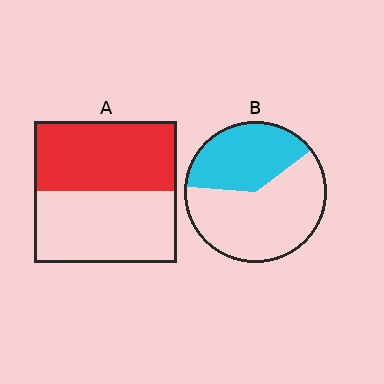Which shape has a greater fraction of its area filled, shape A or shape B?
Shape A.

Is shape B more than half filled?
No.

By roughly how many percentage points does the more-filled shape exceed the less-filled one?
By roughly 10 percentage points (A over B).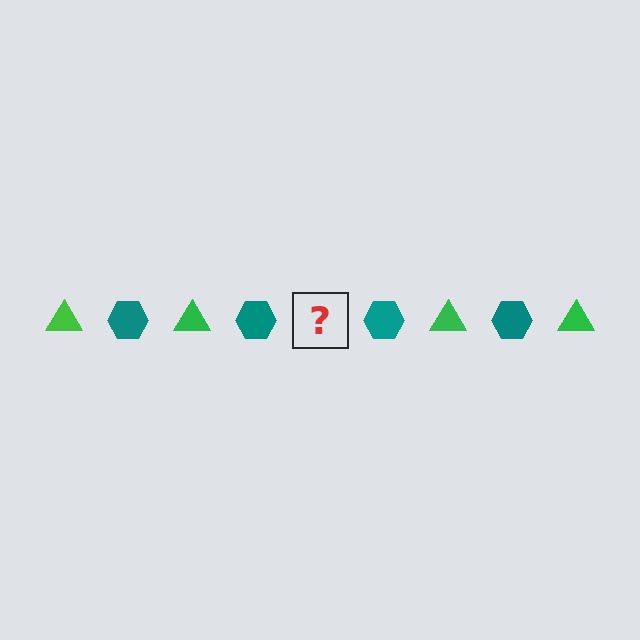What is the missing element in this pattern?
The missing element is a green triangle.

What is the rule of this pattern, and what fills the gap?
The rule is that the pattern alternates between green triangle and teal hexagon. The gap should be filled with a green triangle.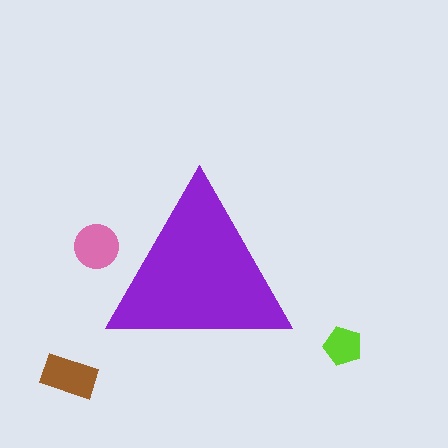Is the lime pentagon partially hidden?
No, the lime pentagon is fully visible.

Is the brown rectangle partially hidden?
No, the brown rectangle is fully visible.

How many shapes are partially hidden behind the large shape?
1 shape is partially hidden.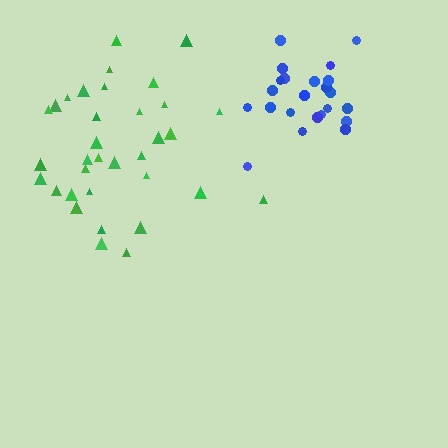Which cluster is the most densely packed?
Blue.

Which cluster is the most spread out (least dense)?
Green.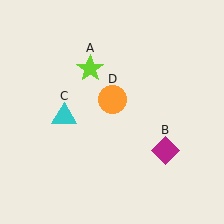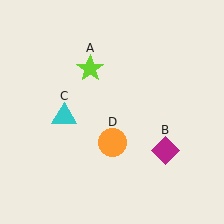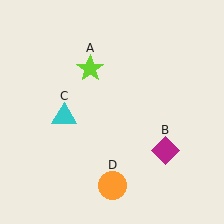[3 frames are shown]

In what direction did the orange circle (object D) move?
The orange circle (object D) moved down.